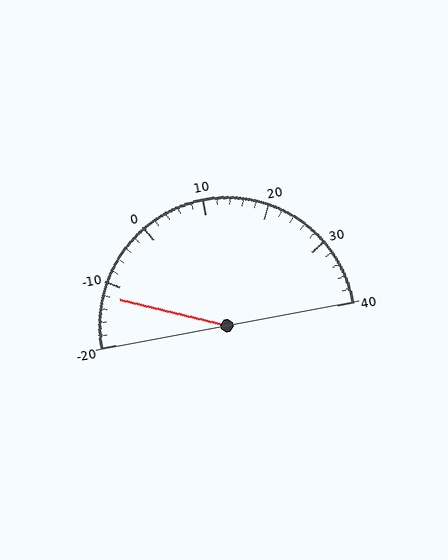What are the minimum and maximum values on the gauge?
The gauge ranges from -20 to 40.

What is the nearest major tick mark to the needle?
The nearest major tick mark is -10.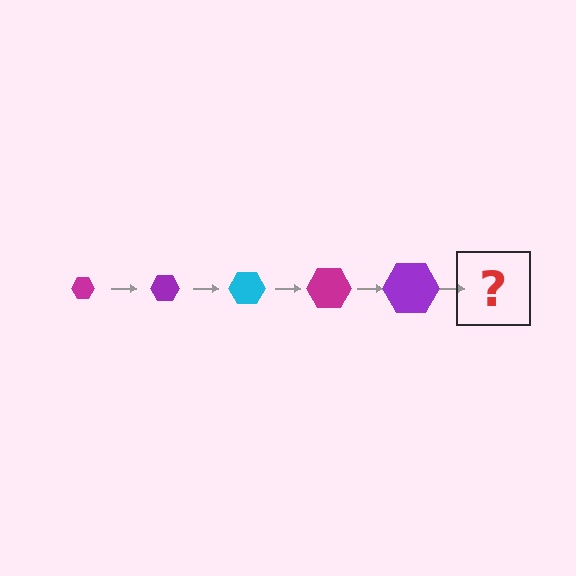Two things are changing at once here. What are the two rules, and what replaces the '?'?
The two rules are that the hexagon grows larger each step and the color cycles through magenta, purple, and cyan. The '?' should be a cyan hexagon, larger than the previous one.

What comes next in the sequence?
The next element should be a cyan hexagon, larger than the previous one.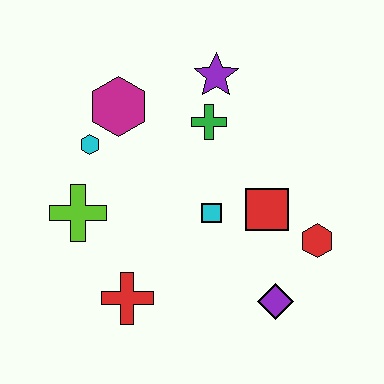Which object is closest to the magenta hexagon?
The cyan hexagon is closest to the magenta hexagon.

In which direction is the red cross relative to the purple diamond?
The red cross is to the left of the purple diamond.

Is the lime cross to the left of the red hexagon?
Yes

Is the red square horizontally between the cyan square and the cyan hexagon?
No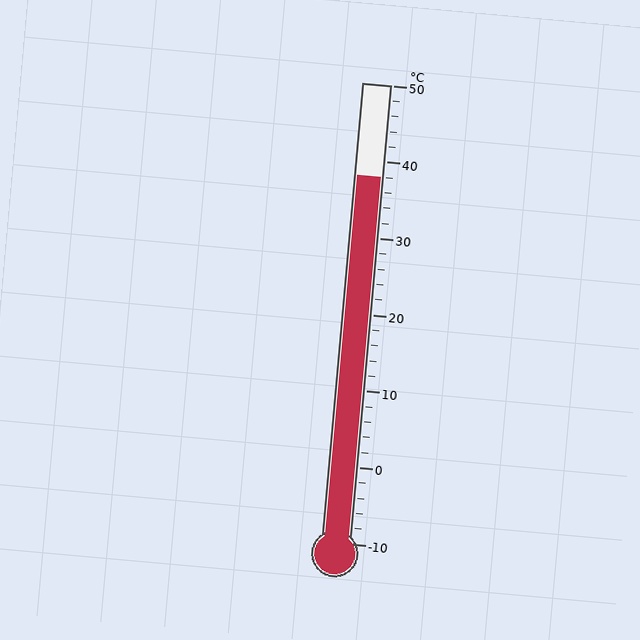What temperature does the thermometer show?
The thermometer shows approximately 38°C.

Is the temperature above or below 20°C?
The temperature is above 20°C.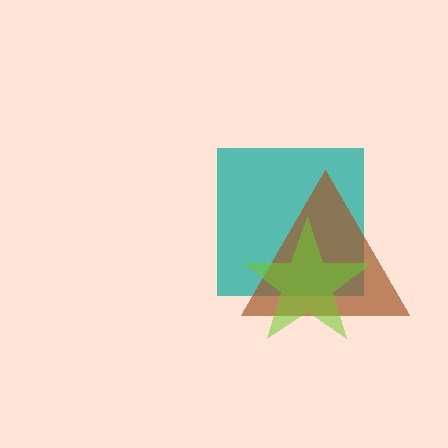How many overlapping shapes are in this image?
There are 3 overlapping shapes in the image.